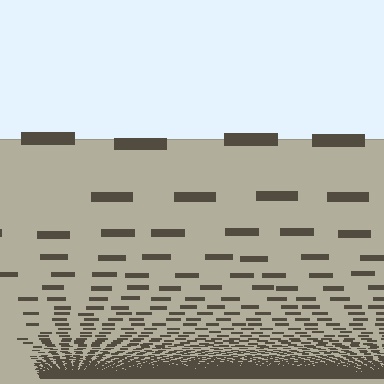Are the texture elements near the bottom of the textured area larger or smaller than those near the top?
Smaller. The gradient is inverted — elements near the bottom are smaller and denser.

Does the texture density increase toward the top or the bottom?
Density increases toward the bottom.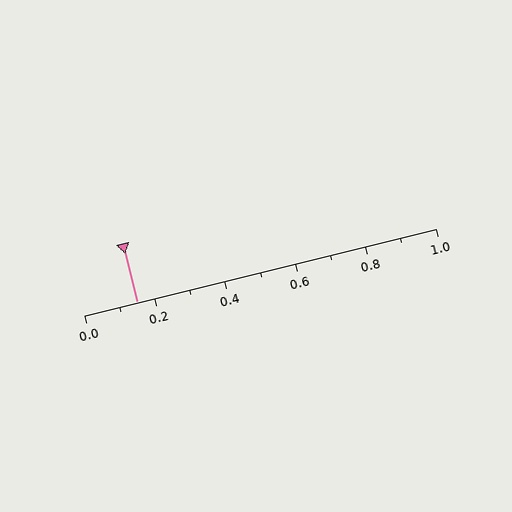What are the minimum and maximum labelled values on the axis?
The axis runs from 0.0 to 1.0.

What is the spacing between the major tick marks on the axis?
The major ticks are spaced 0.2 apart.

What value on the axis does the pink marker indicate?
The marker indicates approximately 0.15.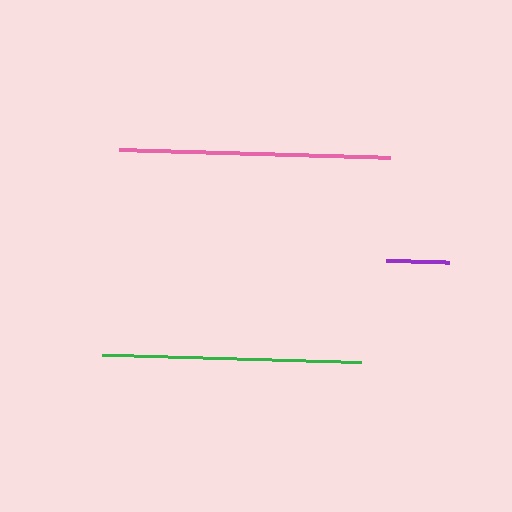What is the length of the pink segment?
The pink segment is approximately 271 pixels long.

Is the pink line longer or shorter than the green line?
The pink line is longer than the green line.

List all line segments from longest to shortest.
From longest to shortest: pink, green, purple.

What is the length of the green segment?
The green segment is approximately 259 pixels long.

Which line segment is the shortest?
The purple line is the shortest at approximately 63 pixels.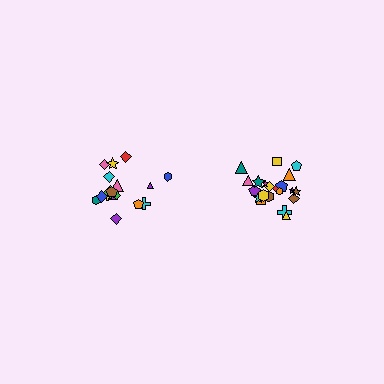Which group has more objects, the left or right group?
The right group.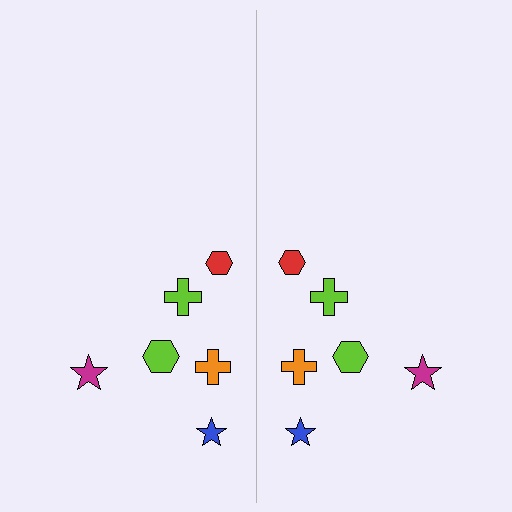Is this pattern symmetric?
Yes, this pattern has bilateral (reflection) symmetry.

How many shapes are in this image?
There are 12 shapes in this image.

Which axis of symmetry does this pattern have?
The pattern has a vertical axis of symmetry running through the center of the image.